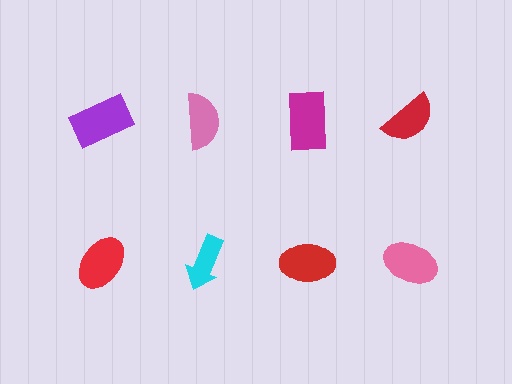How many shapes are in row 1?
4 shapes.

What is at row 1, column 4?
A red semicircle.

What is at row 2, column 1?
A red ellipse.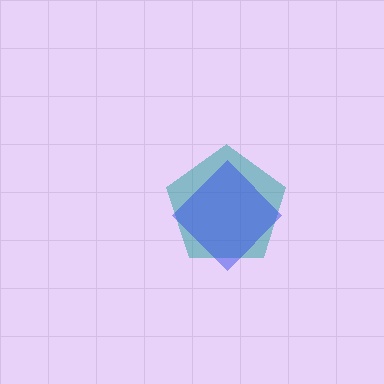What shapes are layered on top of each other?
The layered shapes are: a teal pentagon, a blue diamond.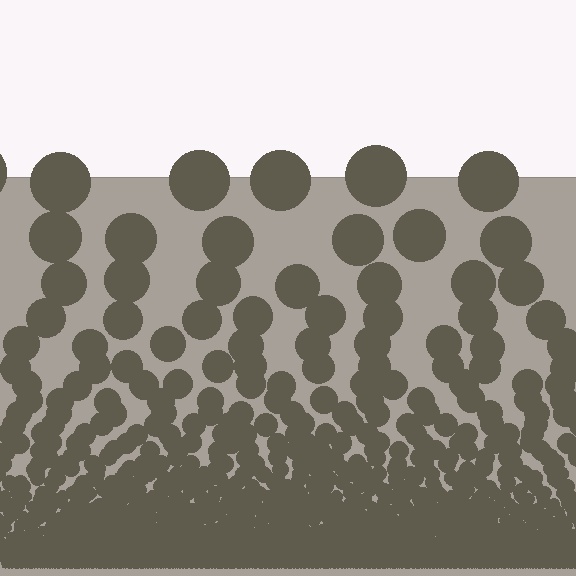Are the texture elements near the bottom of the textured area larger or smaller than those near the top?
Smaller. The gradient is inverted — elements near the bottom are smaller and denser.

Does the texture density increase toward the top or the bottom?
Density increases toward the bottom.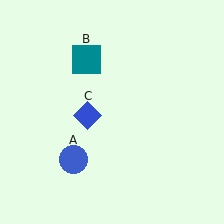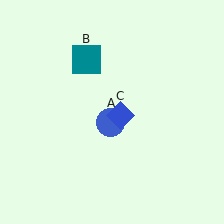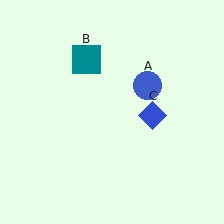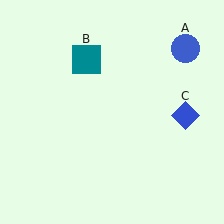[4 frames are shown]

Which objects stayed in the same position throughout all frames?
Teal square (object B) remained stationary.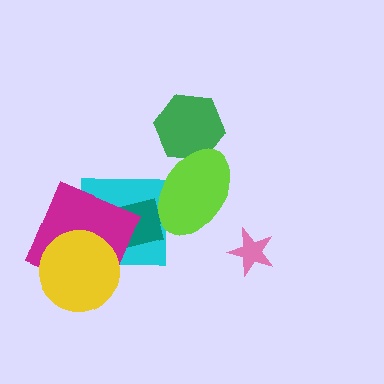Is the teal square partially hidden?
Yes, it is partially covered by another shape.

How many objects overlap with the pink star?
0 objects overlap with the pink star.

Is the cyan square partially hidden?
Yes, it is partially covered by another shape.